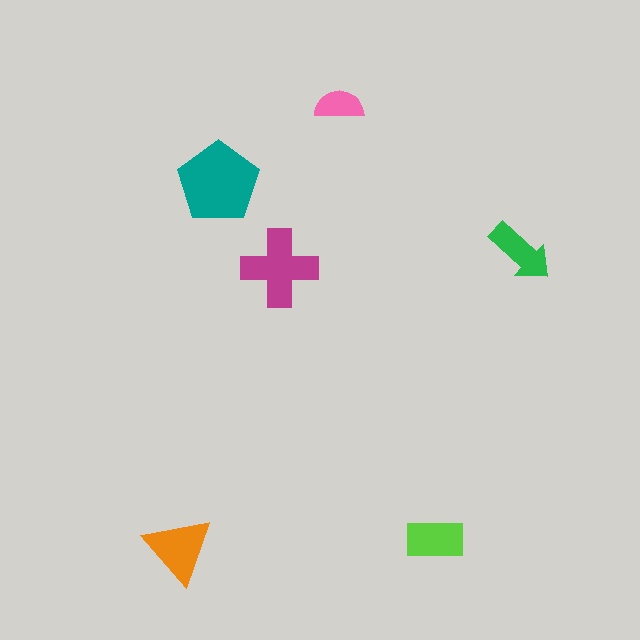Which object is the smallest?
The pink semicircle.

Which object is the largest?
The teal pentagon.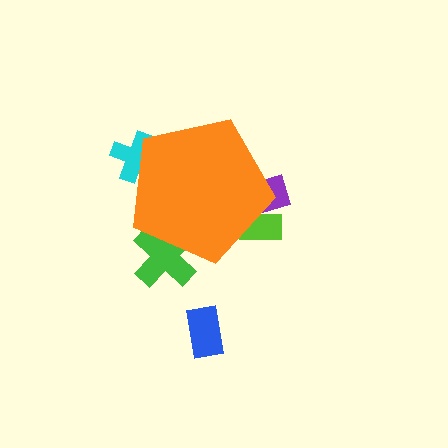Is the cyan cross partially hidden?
Yes, the cyan cross is partially hidden behind the orange pentagon.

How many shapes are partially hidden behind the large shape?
4 shapes are partially hidden.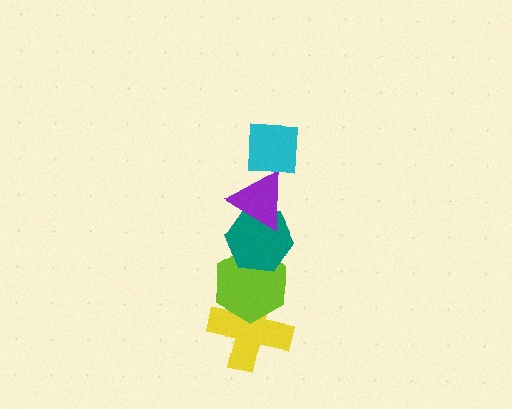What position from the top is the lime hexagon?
The lime hexagon is 4th from the top.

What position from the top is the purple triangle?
The purple triangle is 2nd from the top.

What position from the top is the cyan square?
The cyan square is 1st from the top.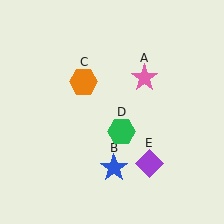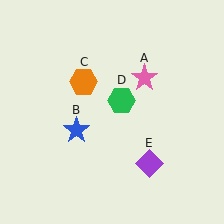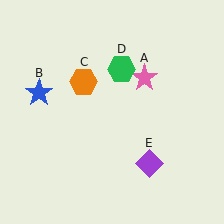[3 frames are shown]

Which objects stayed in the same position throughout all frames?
Pink star (object A) and orange hexagon (object C) and purple diamond (object E) remained stationary.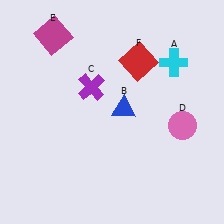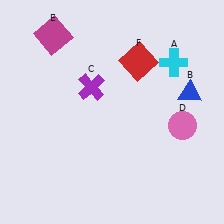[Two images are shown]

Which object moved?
The blue triangle (B) moved right.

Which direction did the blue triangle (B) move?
The blue triangle (B) moved right.